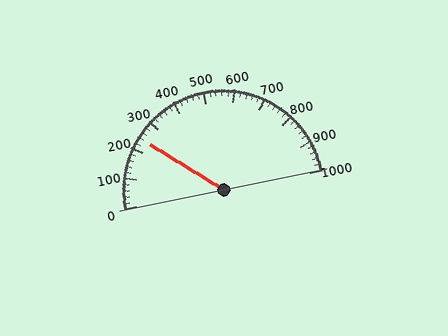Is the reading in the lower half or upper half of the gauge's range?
The reading is in the lower half of the range (0 to 1000).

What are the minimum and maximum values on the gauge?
The gauge ranges from 0 to 1000.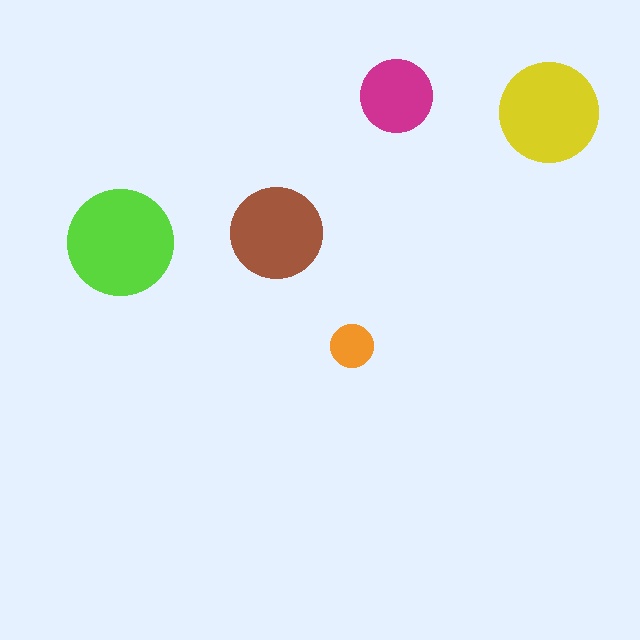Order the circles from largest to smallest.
the lime one, the yellow one, the brown one, the magenta one, the orange one.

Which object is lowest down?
The orange circle is bottommost.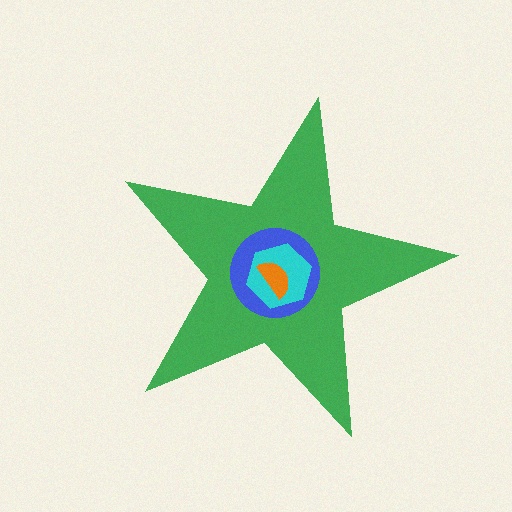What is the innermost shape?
The orange semicircle.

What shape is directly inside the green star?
The blue circle.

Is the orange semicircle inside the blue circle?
Yes.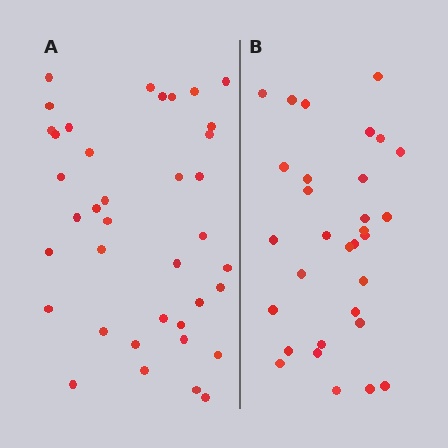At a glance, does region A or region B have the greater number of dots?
Region A (the left region) has more dots.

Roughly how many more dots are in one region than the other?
Region A has roughly 8 or so more dots than region B.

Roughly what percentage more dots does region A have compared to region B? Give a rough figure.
About 25% more.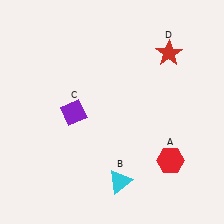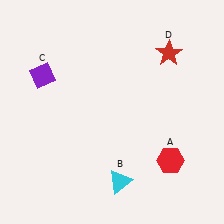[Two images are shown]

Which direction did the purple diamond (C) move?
The purple diamond (C) moved up.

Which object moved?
The purple diamond (C) moved up.